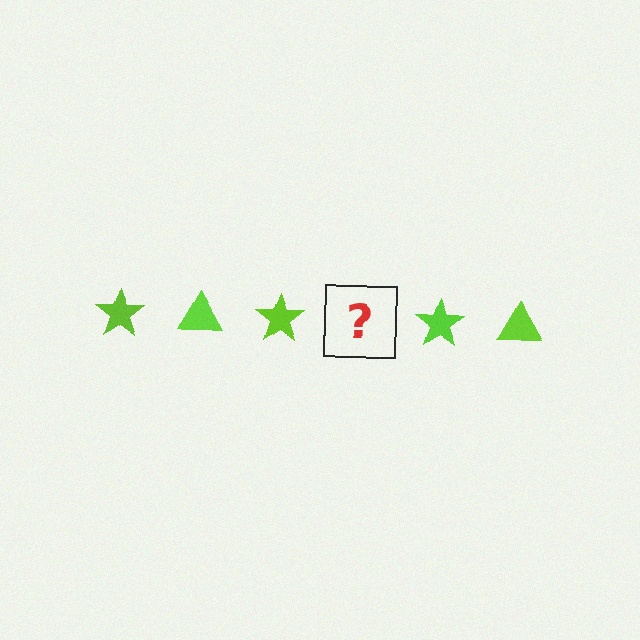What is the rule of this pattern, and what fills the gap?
The rule is that the pattern cycles through star, triangle shapes in lime. The gap should be filled with a lime triangle.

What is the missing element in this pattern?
The missing element is a lime triangle.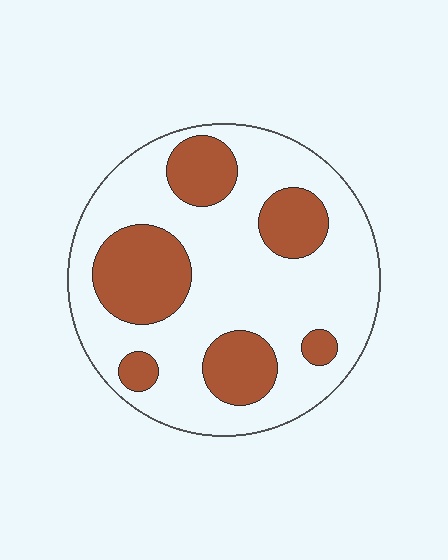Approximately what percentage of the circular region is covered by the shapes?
Approximately 30%.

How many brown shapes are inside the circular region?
6.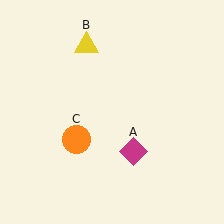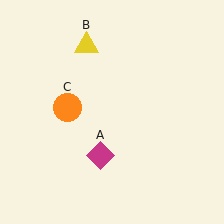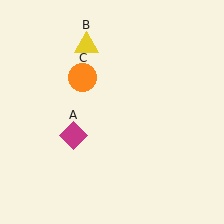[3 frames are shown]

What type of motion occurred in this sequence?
The magenta diamond (object A), orange circle (object C) rotated clockwise around the center of the scene.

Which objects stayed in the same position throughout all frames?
Yellow triangle (object B) remained stationary.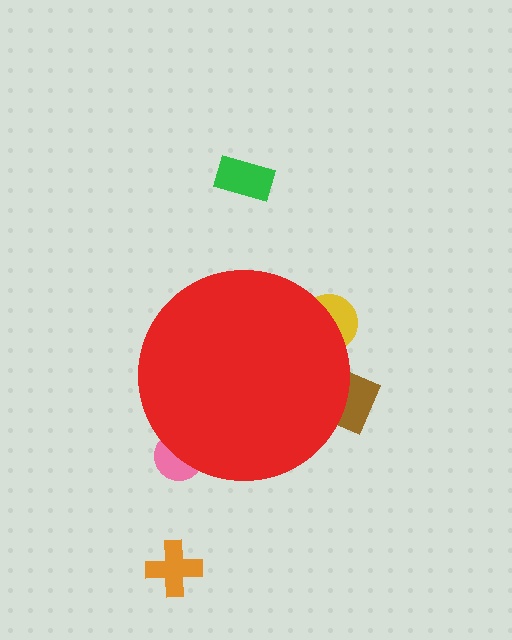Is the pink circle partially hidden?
Yes, the pink circle is partially hidden behind the red circle.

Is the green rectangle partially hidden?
No, the green rectangle is fully visible.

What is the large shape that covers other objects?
A red circle.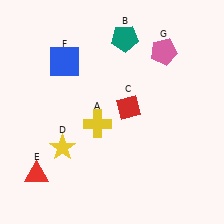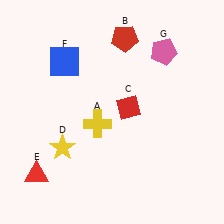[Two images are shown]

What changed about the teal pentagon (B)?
In Image 1, B is teal. In Image 2, it changed to red.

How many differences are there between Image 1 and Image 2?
There is 1 difference between the two images.